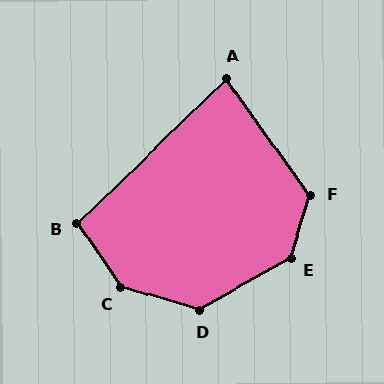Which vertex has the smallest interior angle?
A, at approximately 82 degrees.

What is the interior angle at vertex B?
Approximately 100 degrees (obtuse).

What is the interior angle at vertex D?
Approximately 134 degrees (obtuse).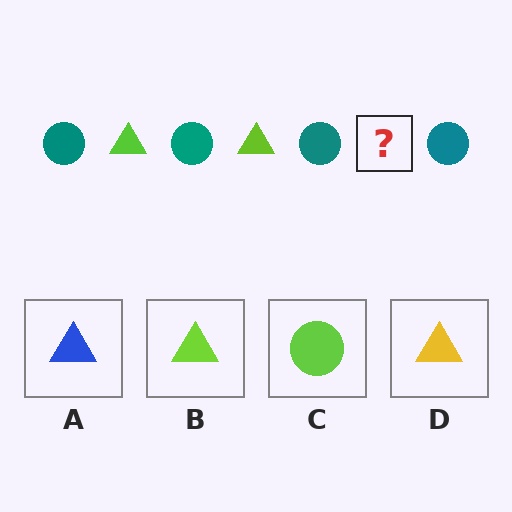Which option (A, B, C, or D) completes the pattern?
B.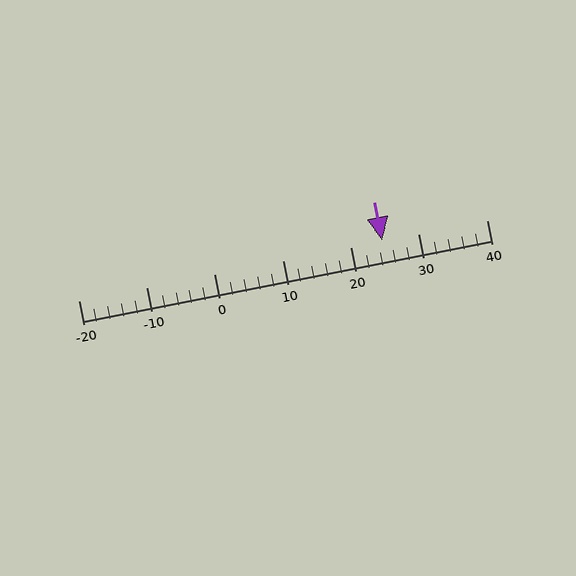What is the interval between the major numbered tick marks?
The major tick marks are spaced 10 units apart.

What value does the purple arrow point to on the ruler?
The purple arrow points to approximately 25.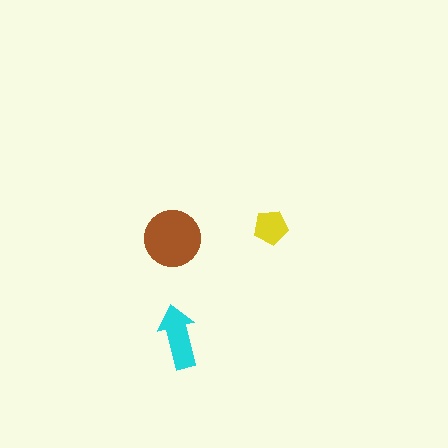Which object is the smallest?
The yellow pentagon.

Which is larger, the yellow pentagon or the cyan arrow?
The cyan arrow.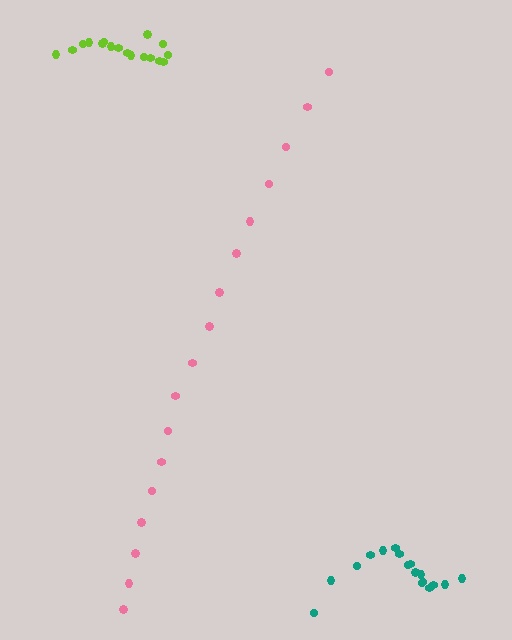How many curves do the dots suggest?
There are 3 distinct paths.